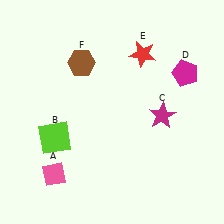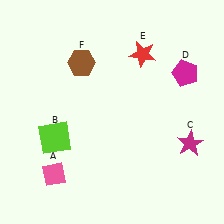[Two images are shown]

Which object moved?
The magenta star (C) moved right.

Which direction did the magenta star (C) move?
The magenta star (C) moved right.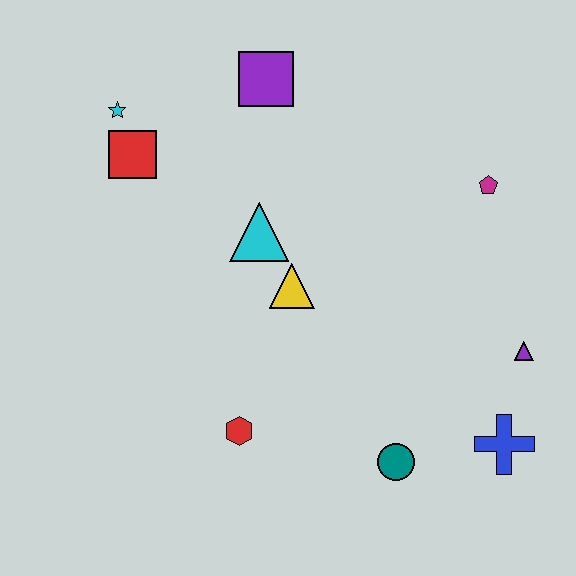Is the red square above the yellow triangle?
Yes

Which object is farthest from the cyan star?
The blue cross is farthest from the cyan star.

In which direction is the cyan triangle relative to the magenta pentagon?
The cyan triangle is to the left of the magenta pentagon.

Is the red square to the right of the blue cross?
No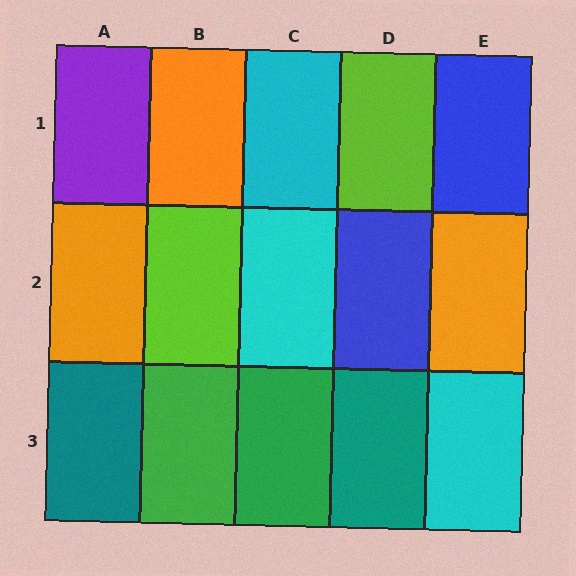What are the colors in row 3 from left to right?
Teal, green, green, teal, cyan.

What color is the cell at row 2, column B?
Lime.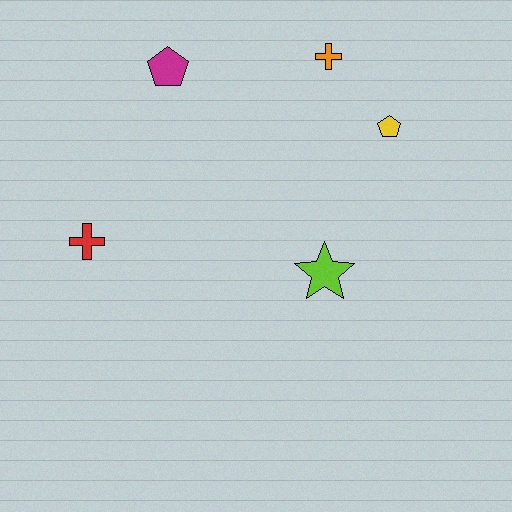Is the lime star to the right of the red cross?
Yes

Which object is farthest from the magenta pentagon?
The lime star is farthest from the magenta pentagon.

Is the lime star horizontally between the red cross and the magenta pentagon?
No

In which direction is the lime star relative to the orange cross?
The lime star is below the orange cross.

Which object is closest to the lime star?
The yellow pentagon is closest to the lime star.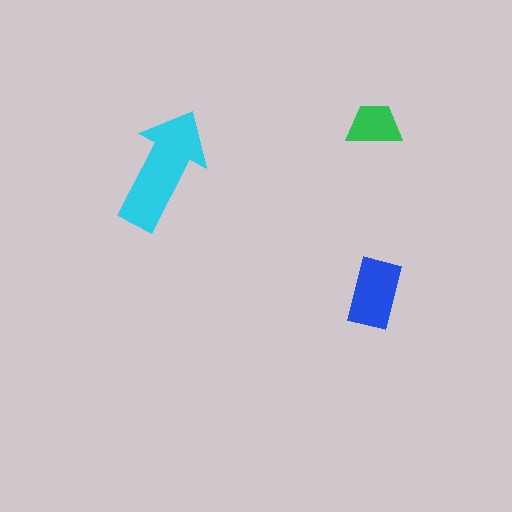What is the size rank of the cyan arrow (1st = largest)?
1st.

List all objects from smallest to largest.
The green trapezoid, the blue rectangle, the cyan arrow.